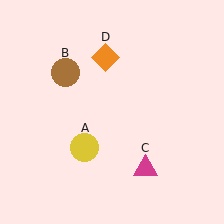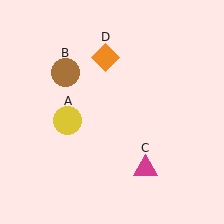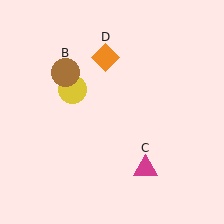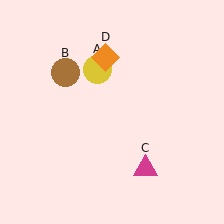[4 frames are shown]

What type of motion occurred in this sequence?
The yellow circle (object A) rotated clockwise around the center of the scene.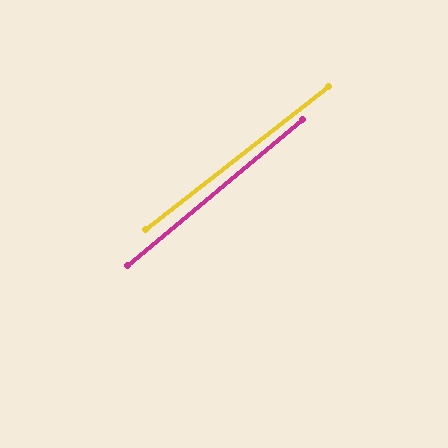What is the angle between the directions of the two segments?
Approximately 2 degrees.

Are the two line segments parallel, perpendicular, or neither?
Parallel — their directions differ by only 1.8°.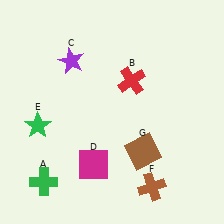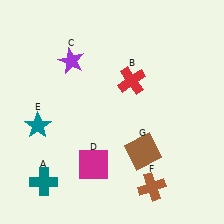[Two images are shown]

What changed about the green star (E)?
In Image 1, E is green. In Image 2, it changed to teal.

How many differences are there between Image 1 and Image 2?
There are 2 differences between the two images.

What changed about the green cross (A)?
In Image 1, A is green. In Image 2, it changed to teal.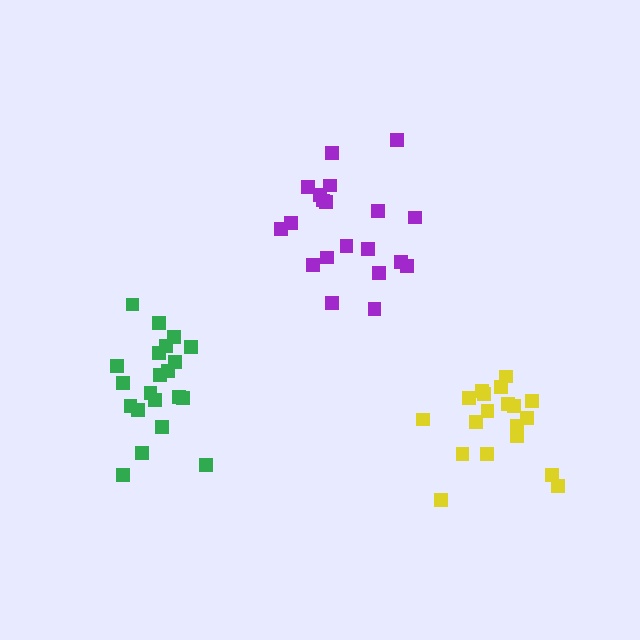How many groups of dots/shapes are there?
There are 3 groups.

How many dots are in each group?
Group 1: 20 dots, Group 2: 21 dots, Group 3: 19 dots (60 total).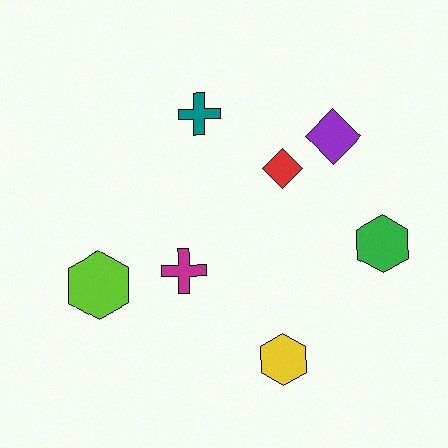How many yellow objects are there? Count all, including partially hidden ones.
There is 1 yellow object.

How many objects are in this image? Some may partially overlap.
There are 7 objects.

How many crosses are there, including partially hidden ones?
There are 2 crosses.